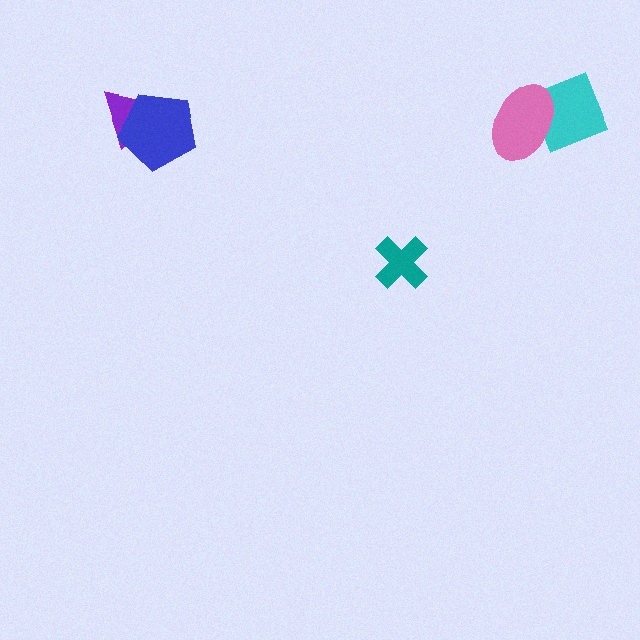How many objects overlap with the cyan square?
1 object overlaps with the cyan square.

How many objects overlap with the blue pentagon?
1 object overlaps with the blue pentagon.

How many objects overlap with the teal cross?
0 objects overlap with the teal cross.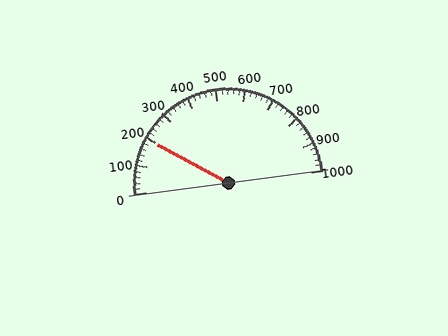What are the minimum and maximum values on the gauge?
The gauge ranges from 0 to 1000.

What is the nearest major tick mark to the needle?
The nearest major tick mark is 200.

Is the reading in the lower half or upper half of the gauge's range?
The reading is in the lower half of the range (0 to 1000).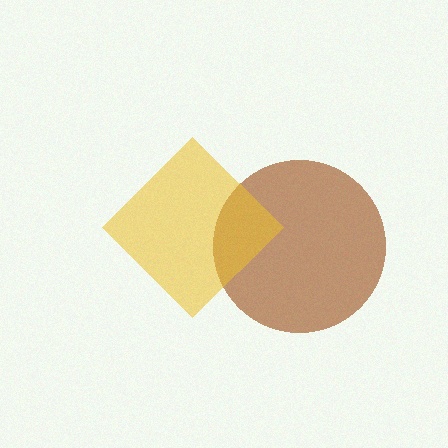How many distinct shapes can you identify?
There are 2 distinct shapes: a brown circle, a yellow diamond.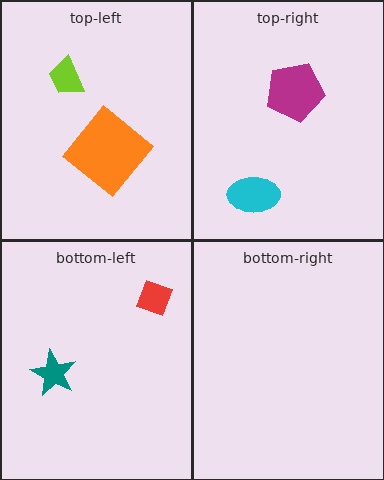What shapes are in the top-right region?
The cyan ellipse, the magenta pentagon.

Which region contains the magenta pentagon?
The top-right region.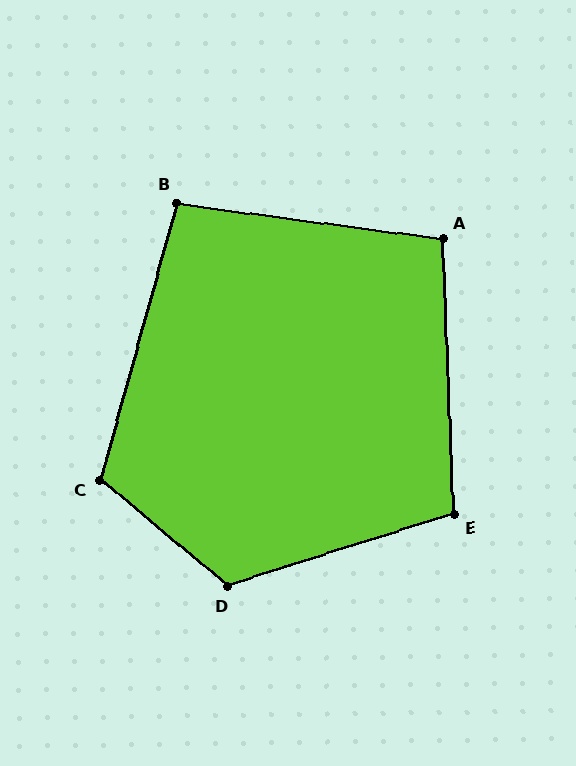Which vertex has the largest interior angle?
D, at approximately 123 degrees.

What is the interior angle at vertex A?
Approximately 100 degrees (obtuse).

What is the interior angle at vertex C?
Approximately 114 degrees (obtuse).